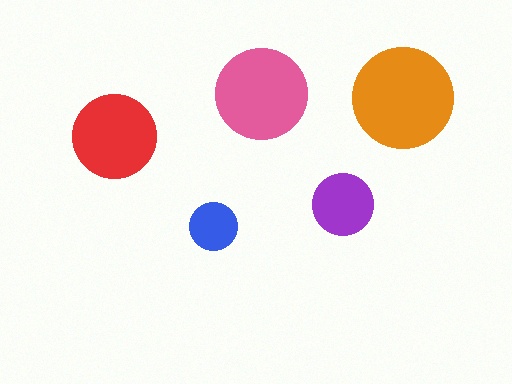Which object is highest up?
The pink circle is topmost.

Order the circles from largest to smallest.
the orange one, the pink one, the red one, the purple one, the blue one.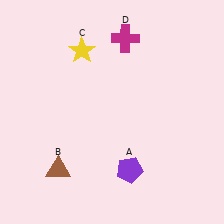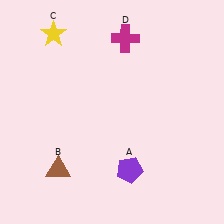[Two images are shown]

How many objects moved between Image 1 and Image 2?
1 object moved between the two images.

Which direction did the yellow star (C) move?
The yellow star (C) moved left.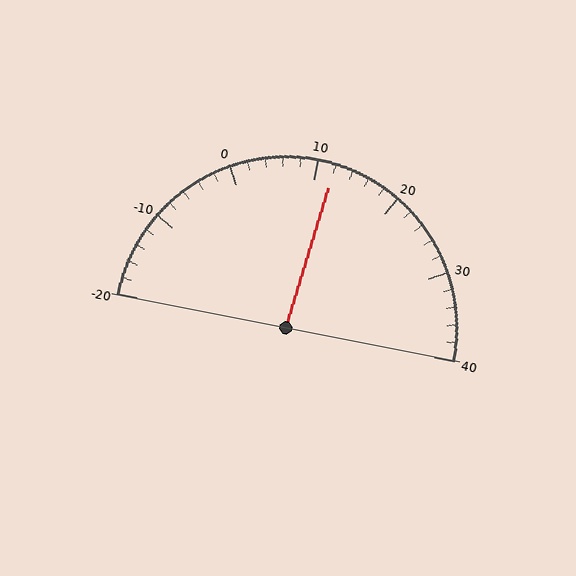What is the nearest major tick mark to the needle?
The nearest major tick mark is 10.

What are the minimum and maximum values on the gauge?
The gauge ranges from -20 to 40.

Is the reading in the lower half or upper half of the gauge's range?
The reading is in the upper half of the range (-20 to 40).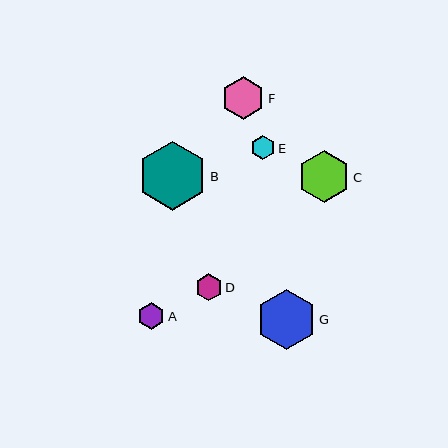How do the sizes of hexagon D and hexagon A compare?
Hexagon D and hexagon A are approximately the same size.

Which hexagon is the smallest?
Hexagon E is the smallest with a size of approximately 24 pixels.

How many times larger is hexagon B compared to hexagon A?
Hexagon B is approximately 2.6 times the size of hexagon A.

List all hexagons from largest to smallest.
From largest to smallest: B, G, C, F, D, A, E.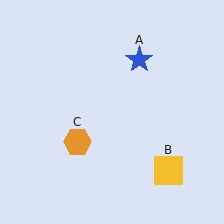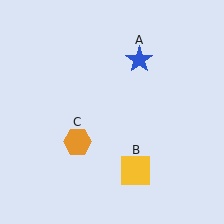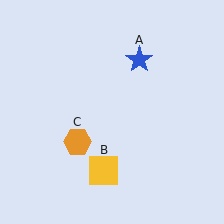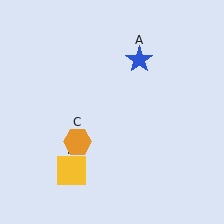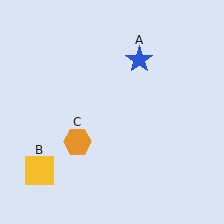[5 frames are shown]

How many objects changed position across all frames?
1 object changed position: yellow square (object B).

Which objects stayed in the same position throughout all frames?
Blue star (object A) and orange hexagon (object C) remained stationary.